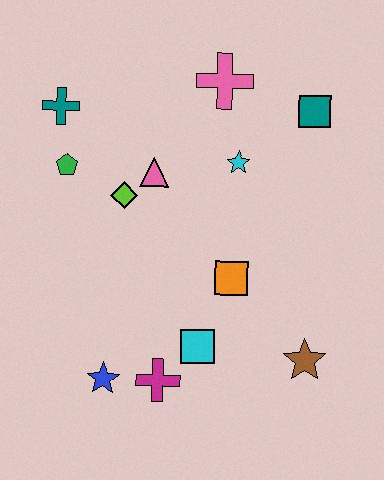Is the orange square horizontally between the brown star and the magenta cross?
Yes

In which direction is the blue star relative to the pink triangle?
The blue star is below the pink triangle.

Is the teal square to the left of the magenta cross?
No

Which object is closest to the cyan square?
The magenta cross is closest to the cyan square.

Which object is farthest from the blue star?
The teal square is farthest from the blue star.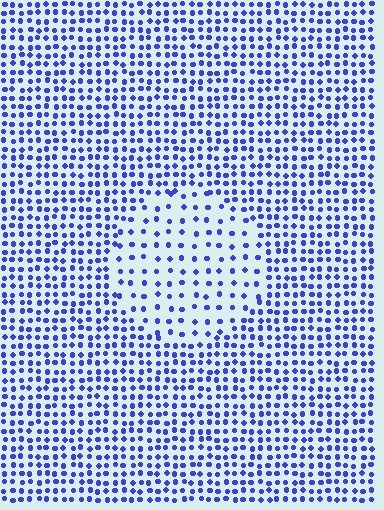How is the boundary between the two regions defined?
The boundary is defined by a change in element density (approximately 2.2x ratio). All elements are the same color, size, and shape.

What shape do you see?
I see a circle.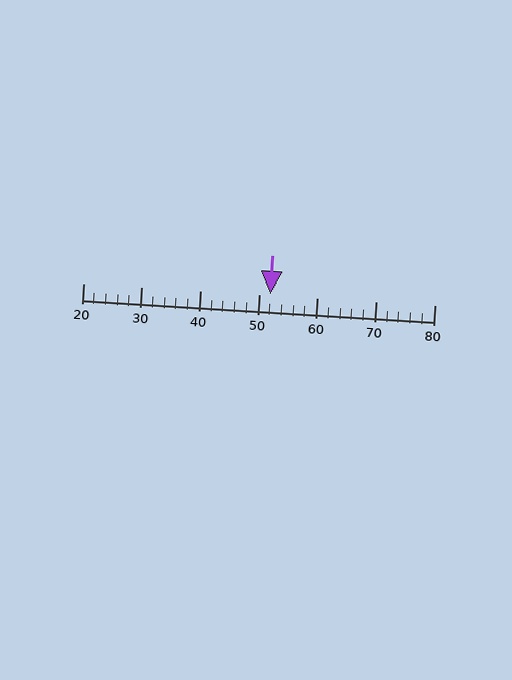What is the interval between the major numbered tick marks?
The major tick marks are spaced 10 units apart.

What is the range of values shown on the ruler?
The ruler shows values from 20 to 80.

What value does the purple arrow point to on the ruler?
The purple arrow points to approximately 52.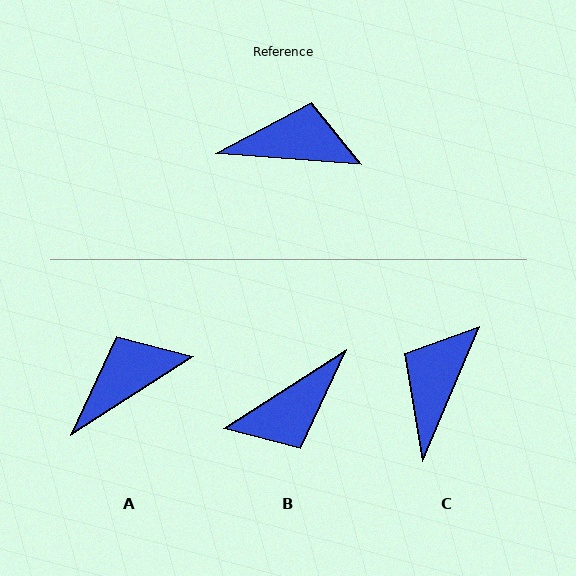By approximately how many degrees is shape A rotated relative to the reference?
Approximately 37 degrees counter-clockwise.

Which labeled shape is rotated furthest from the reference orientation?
B, about 143 degrees away.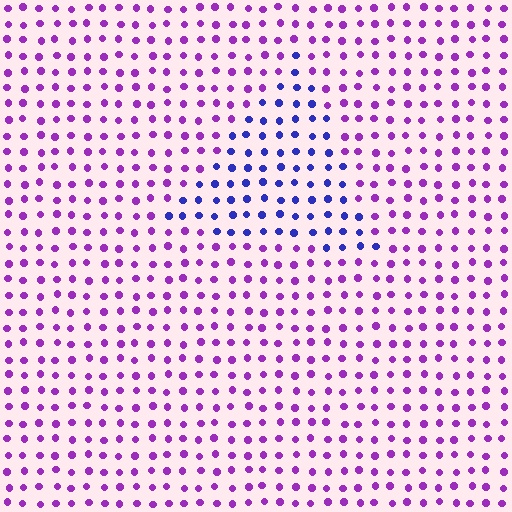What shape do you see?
I see a triangle.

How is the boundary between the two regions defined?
The boundary is defined purely by a slight shift in hue (about 48 degrees). Spacing, size, and orientation are identical on both sides.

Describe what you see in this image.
The image is filled with small purple elements in a uniform arrangement. A triangle-shaped region is visible where the elements are tinted to a slightly different hue, forming a subtle color boundary.